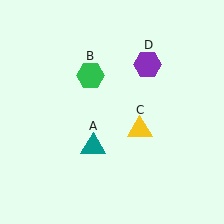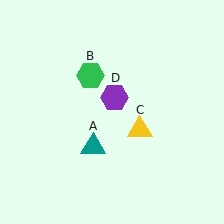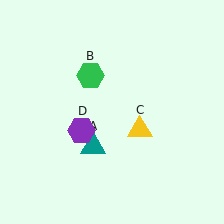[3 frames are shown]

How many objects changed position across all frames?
1 object changed position: purple hexagon (object D).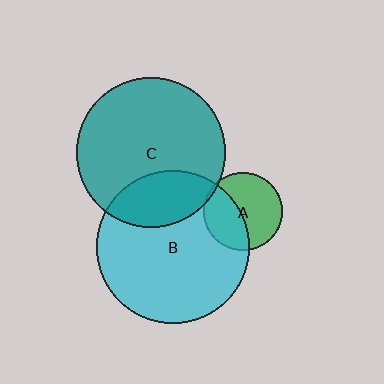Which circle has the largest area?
Circle B (cyan).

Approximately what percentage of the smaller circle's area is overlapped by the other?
Approximately 40%.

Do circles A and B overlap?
Yes.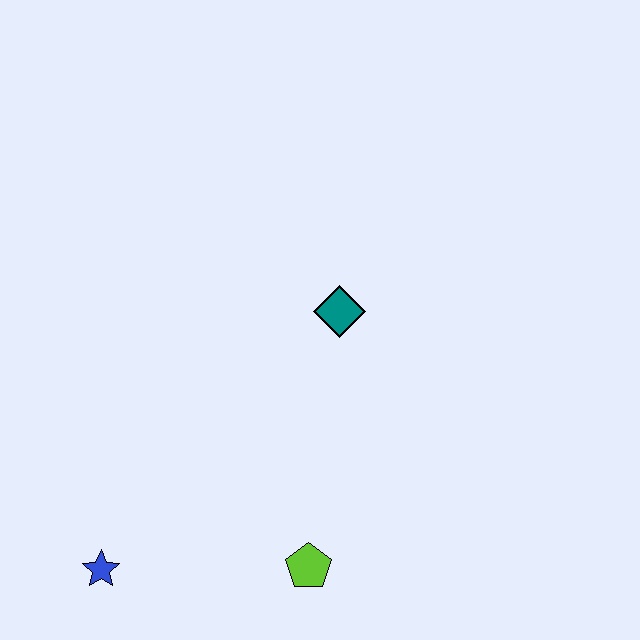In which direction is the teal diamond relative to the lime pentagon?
The teal diamond is above the lime pentagon.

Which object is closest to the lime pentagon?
The blue star is closest to the lime pentagon.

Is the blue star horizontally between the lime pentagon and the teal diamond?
No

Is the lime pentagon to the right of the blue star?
Yes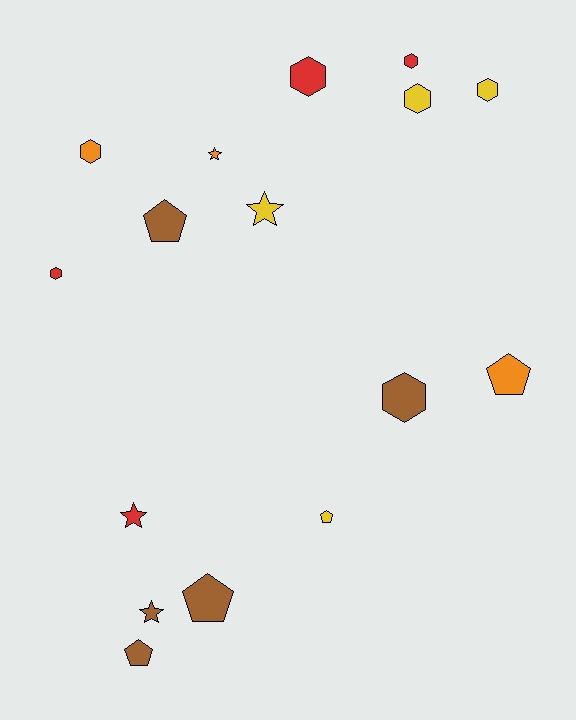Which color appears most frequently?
Brown, with 5 objects.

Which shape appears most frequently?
Hexagon, with 7 objects.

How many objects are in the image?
There are 16 objects.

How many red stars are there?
There is 1 red star.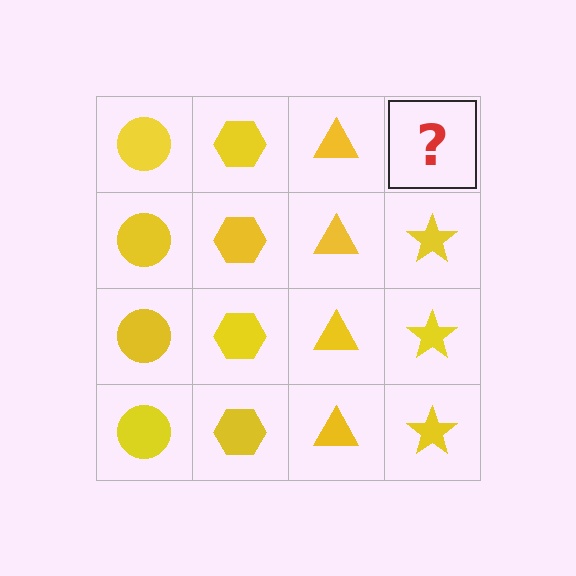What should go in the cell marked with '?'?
The missing cell should contain a yellow star.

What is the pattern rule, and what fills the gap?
The rule is that each column has a consistent shape. The gap should be filled with a yellow star.